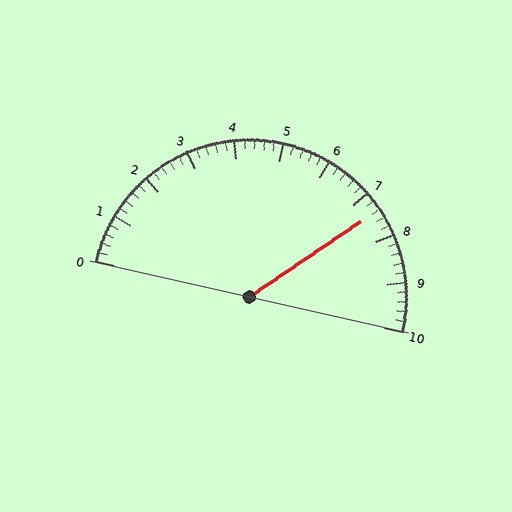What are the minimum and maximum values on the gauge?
The gauge ranges from 0 to 10.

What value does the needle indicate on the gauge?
The needle indicates approximately 7.4.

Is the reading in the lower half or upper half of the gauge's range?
The reading is in the upper half of the range (0 to 10).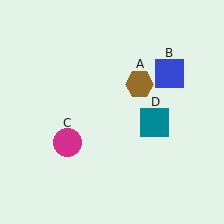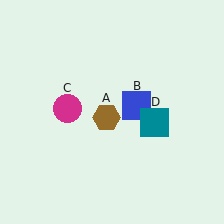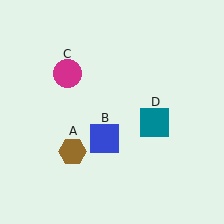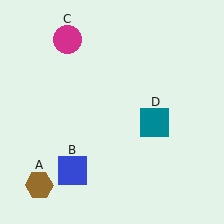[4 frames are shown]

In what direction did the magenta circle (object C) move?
The magenta circle (object C) moved up.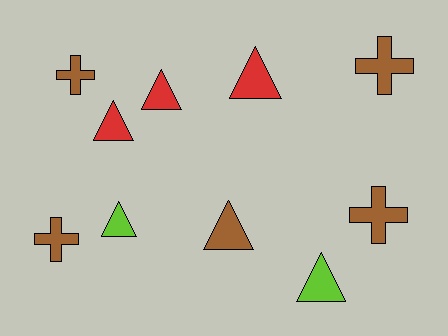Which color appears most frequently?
Brown, with 5 objects.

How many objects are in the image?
There are 10 objects.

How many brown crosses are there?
There are 4 brown crosses.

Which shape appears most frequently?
Triangle, with 6 objects.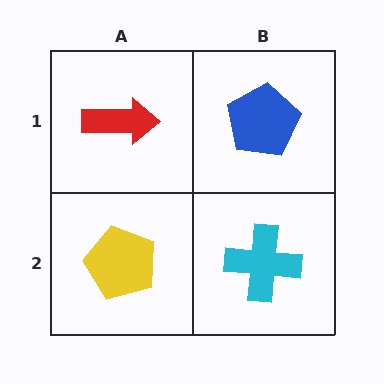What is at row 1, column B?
A blue pentagon.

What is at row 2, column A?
A yellow pentagon.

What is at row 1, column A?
A red arrow.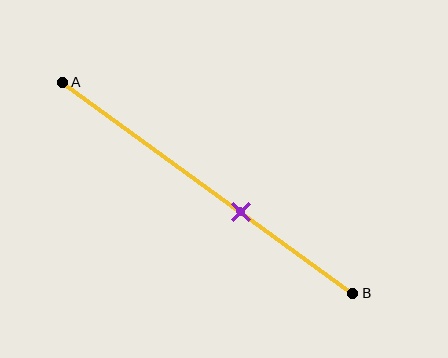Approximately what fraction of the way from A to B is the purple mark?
The purple mark is approximately 60% of the way from A to B.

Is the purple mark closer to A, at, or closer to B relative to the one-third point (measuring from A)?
The purple mark is closer to point B than the one-third point of segment AB.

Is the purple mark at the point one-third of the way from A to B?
No, the mark is at about 60% from A, not at the 33% one-third point.